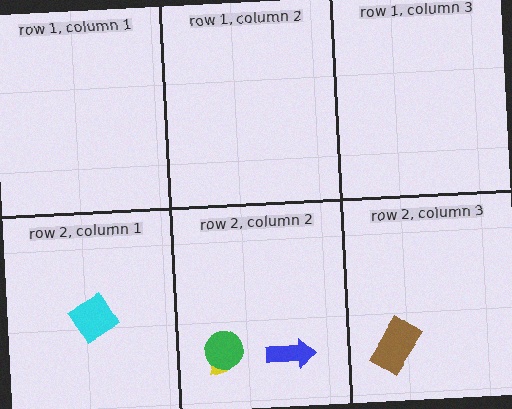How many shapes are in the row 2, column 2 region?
3.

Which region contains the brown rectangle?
The row 2, column 3 region.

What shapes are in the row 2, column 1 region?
The cyan diamond.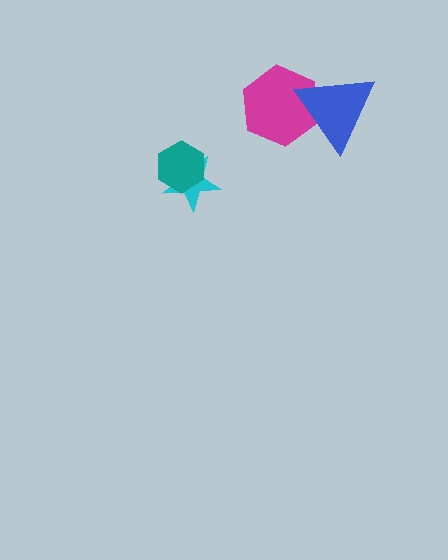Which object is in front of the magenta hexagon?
The blue triangle is in front of the magenta hexagon.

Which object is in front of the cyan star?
The teal hexagon is in front of the cyan star.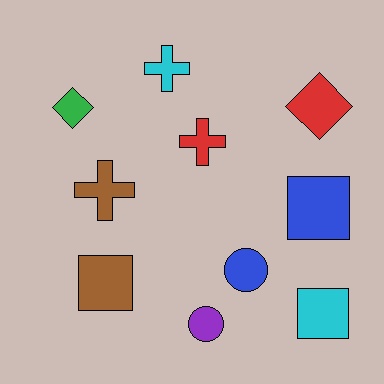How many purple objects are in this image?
There is 1 purple object.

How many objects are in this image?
There are 10 objects.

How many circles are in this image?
There are 2 circles.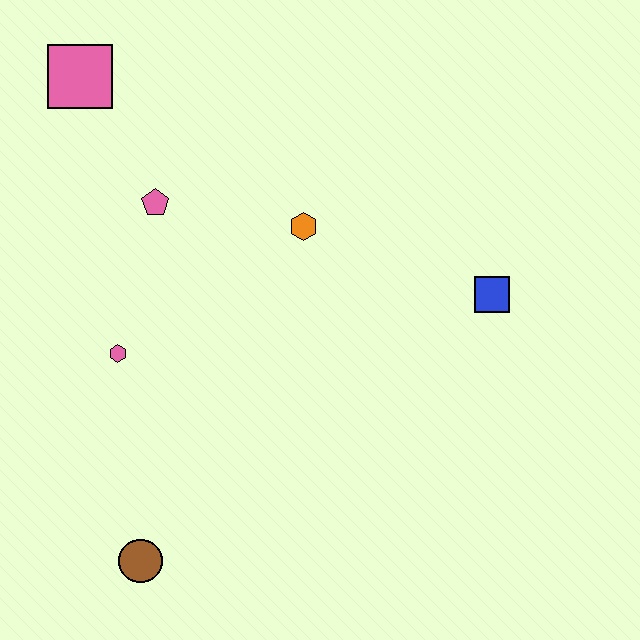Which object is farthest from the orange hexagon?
The brown circle is farthest from the orange hexagon.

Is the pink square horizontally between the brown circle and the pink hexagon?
No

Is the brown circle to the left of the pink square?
No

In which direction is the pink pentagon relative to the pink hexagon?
The pink pentagon is above the pink hexagon.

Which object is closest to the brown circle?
The pink hexagon is closest to the brown circle.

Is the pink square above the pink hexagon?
Yes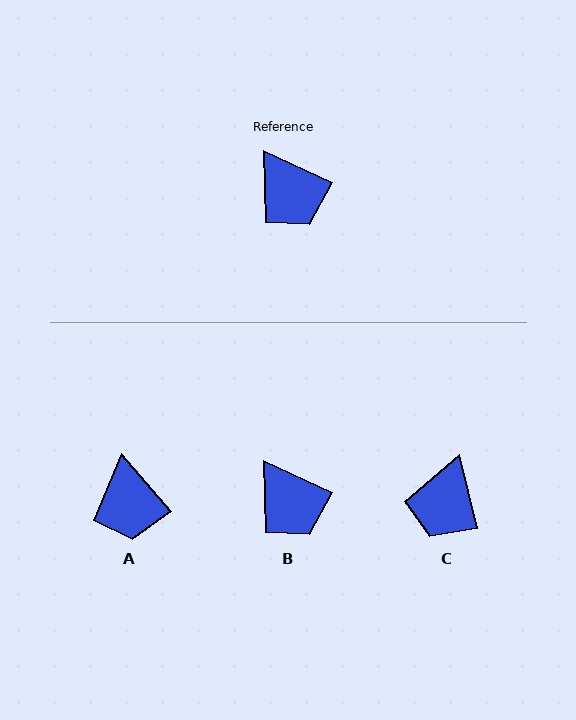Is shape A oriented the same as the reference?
No, it is off by about 25 degrees.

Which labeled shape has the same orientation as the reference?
B.